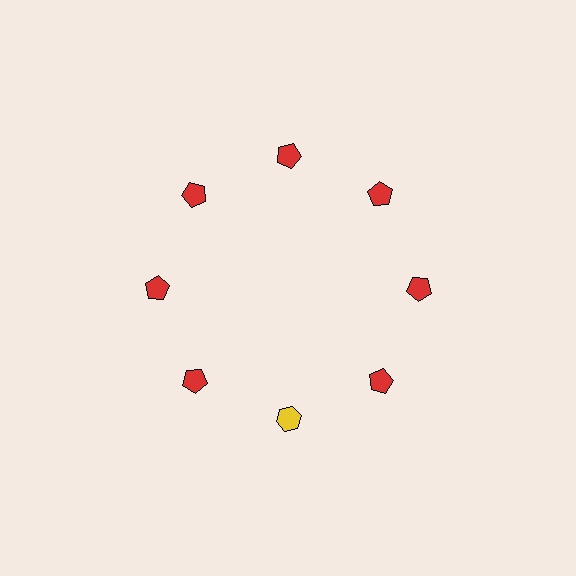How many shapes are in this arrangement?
There are 8 shapes arranged in a ring pattern.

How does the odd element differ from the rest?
It differs in both color (yellow instead of red) and shape (hexagon instead of pentagon).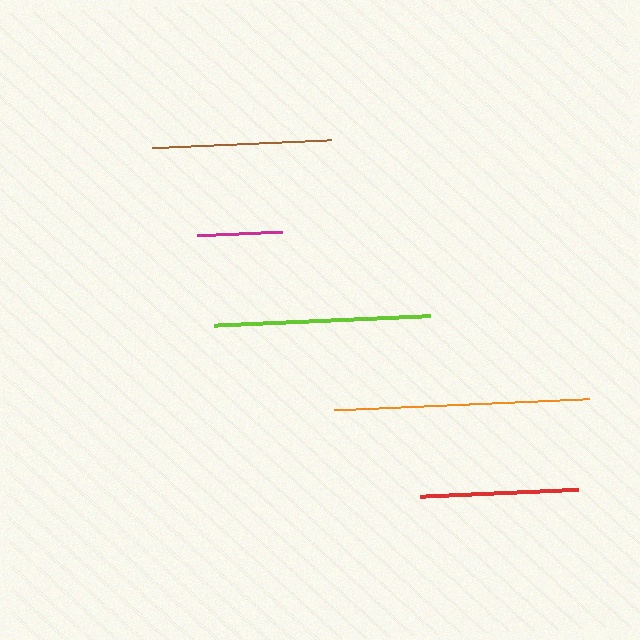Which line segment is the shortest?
The magenta line is the shortest at approximately 86 pixels.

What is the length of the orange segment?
The orange segment is approximately 255 pixels long.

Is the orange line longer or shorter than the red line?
The orange line is longer than the red line.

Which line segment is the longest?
The orange line is the longest at approximately 255 pixels.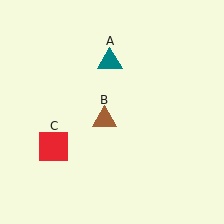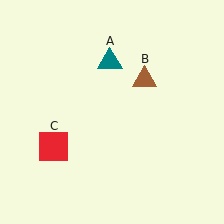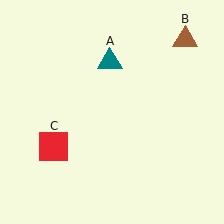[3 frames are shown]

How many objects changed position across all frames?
1 object changed position: brown triangle (object B).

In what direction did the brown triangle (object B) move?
The brown triangle (object B) moved up and to the right.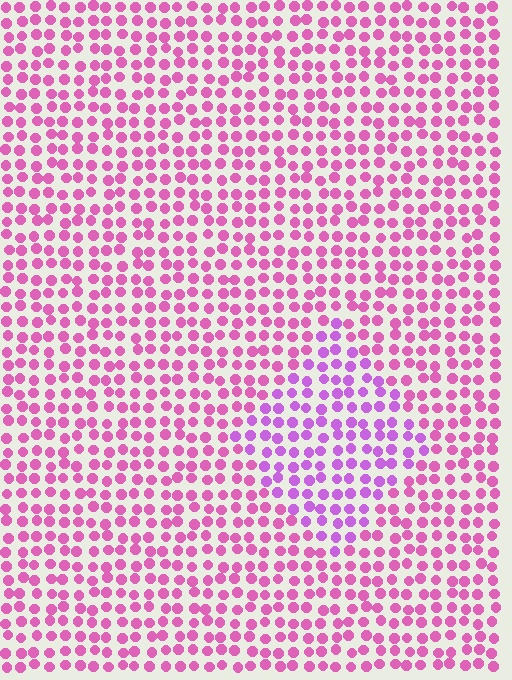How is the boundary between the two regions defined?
The boundary is defined purely by a slight shift in hue (about 30 degrees). Spacing, size, and orientation are identical on both sides.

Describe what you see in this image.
The image is filled with small pink elements in a uniform arrangement. A diamond-shaped region is visible where the elements are tinted to a slightly different hue, forming a subtle color boundary.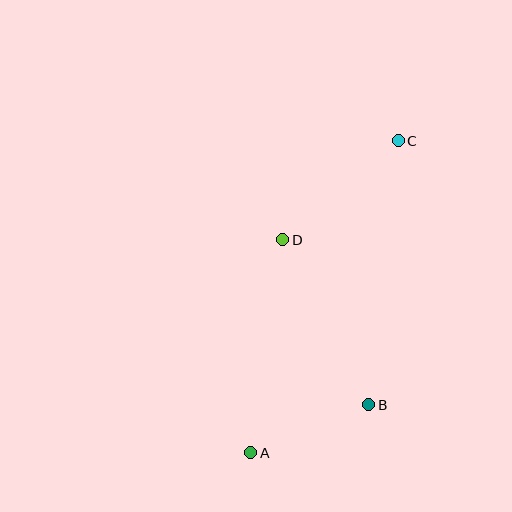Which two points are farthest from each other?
Points A and C are farthest from each other.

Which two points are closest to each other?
Points A and B are closest to each other.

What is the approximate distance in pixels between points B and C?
The distance between B and C is approximately 266 pixels.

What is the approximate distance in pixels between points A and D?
The distance between A and D is approximately 215 pixels.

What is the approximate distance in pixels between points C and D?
The distance between C and D is approximately 152 pixels.